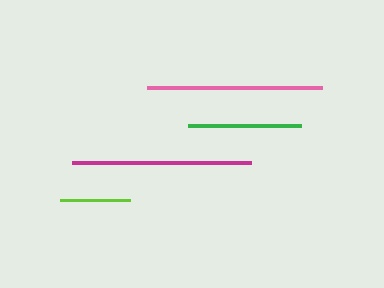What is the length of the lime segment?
The lime segment is approximately 69 pixels long.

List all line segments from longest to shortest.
From longest to shortest: magenta, pink, green, lime.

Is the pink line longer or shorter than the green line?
The pink line is longer than the green line.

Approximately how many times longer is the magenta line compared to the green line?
The magenta line is approximately 1.6 times the length of the green line.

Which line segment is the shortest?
The lime line is the shortest at approximately 69 pixels.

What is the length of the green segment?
The green segment is approximately 113 pixels long.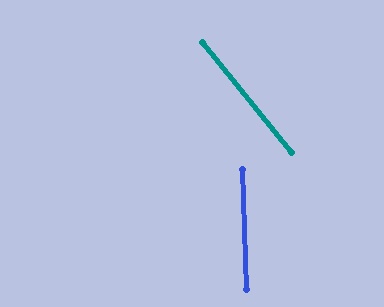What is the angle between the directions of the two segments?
Approximately 37 degrees.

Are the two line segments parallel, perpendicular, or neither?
Neither parallel nor perpendicular — they differ by about 37°.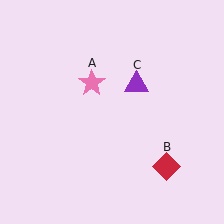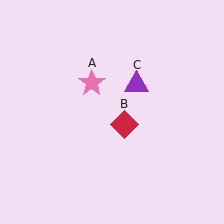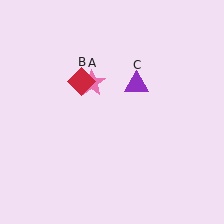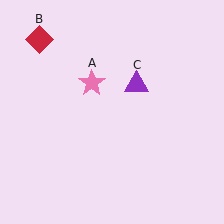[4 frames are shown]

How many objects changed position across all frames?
1 object changed position: red diamond (object B).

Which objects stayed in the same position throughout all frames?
Pink star (object A) and purple triangle (object C) remained stationary.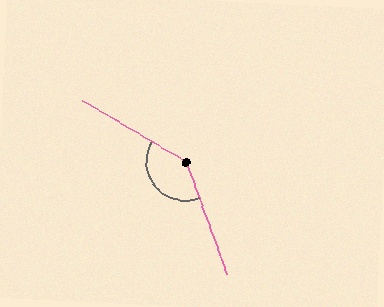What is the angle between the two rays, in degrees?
Approximately 141 degrees.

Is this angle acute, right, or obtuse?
It is obtuse.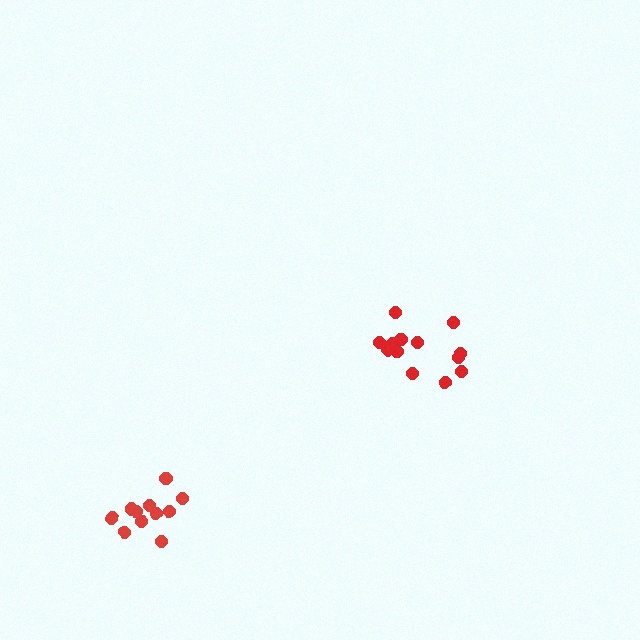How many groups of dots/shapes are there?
There are 2 groups.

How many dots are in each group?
Group 1: 13 dots, Group 2: 12 dots (25 total).